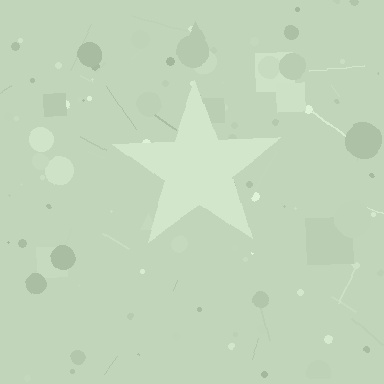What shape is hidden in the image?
A star is hidden in the image.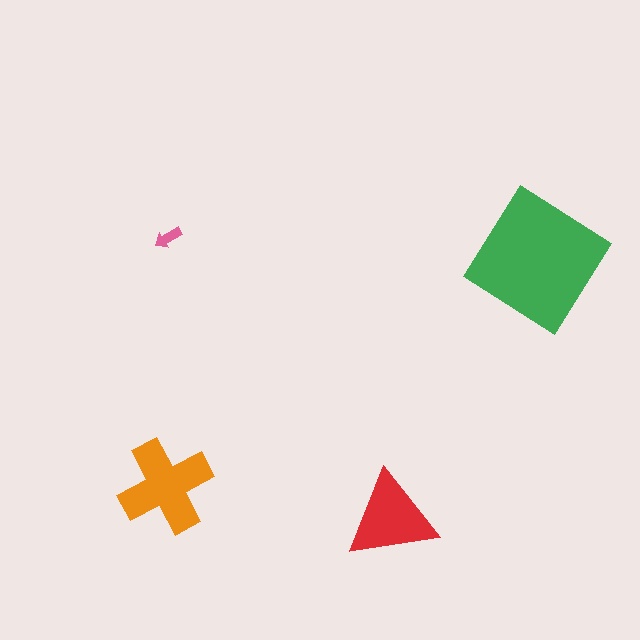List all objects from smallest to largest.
The pink arrow, the red triangle, the orange cross, the green diamond.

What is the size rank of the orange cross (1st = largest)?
2nd.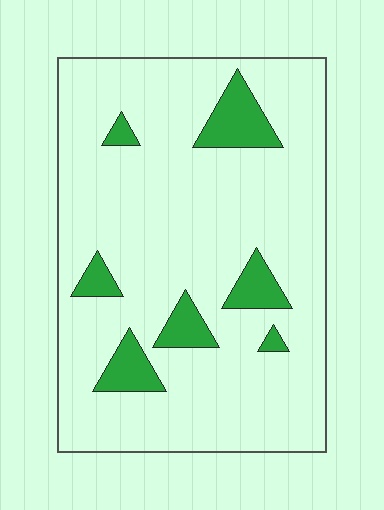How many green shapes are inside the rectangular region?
7.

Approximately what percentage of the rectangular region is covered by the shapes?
Approximately 10%.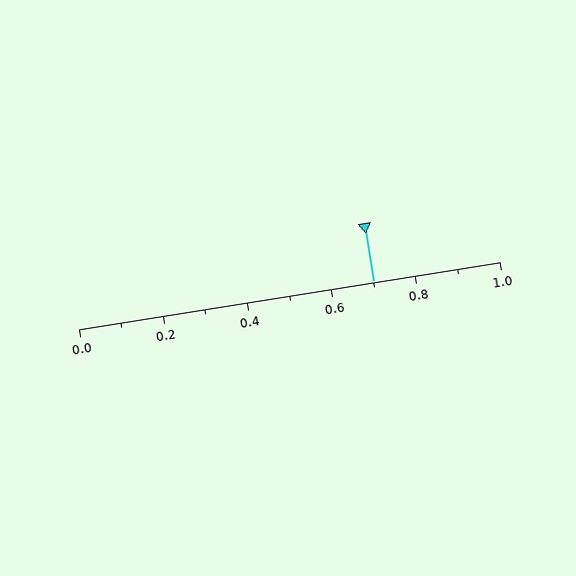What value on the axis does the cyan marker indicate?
The marker indicates approximately 0.7.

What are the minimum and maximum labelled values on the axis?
The axis runs from 0.0 to 1.0.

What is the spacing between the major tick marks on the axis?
The major ticks are spaced 0.2 apart.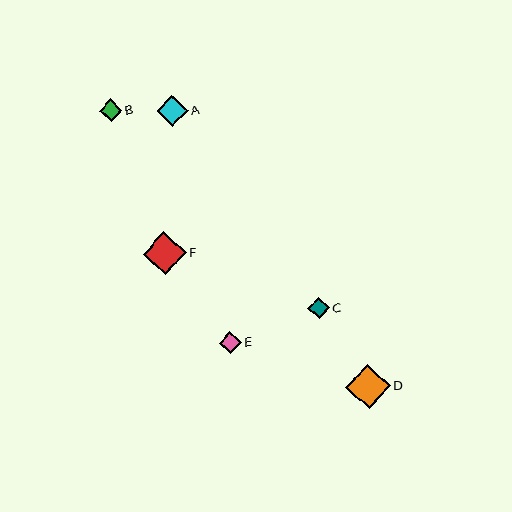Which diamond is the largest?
Diamond D is the largest with a size of approximately 44 pixels.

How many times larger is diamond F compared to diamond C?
Diamond F is approximately 2.0 times the size of diamond C.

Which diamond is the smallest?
Diamond C is the smallest with a size of approximately 21 pixels.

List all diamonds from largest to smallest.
From largest to smallest: D, F, A, B, E, C.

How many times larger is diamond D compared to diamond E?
Diamond D is approximately 2.0 times the size of diamond E.